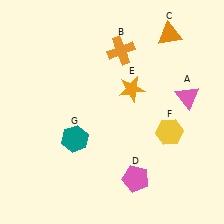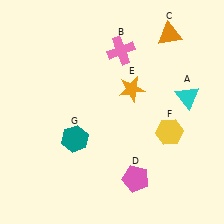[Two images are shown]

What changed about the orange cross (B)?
In Image 1, B is orange. In Image 2, it changed to pink.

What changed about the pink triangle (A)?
In Image 1, A is pink. In Image 2, it changed to cyan.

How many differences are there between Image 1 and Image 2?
There are 2 differences between the two images.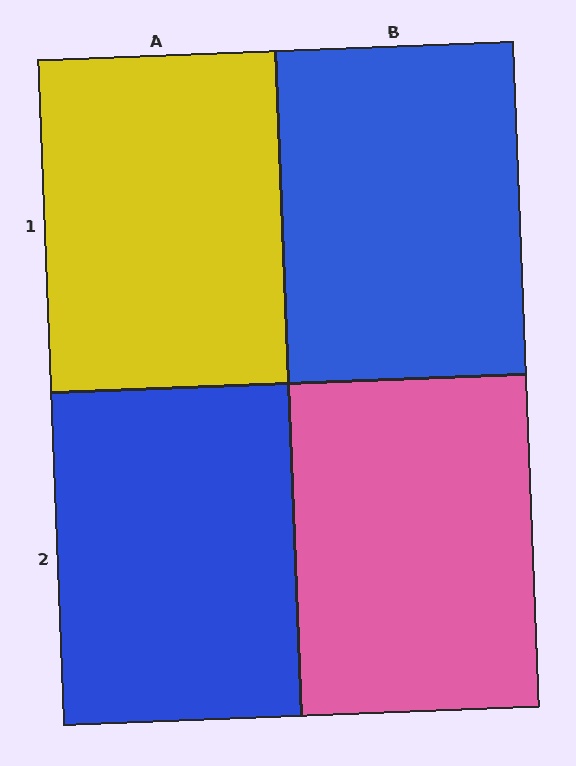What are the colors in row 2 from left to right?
Blue, pink.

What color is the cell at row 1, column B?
Blue.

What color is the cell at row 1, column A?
Yellow.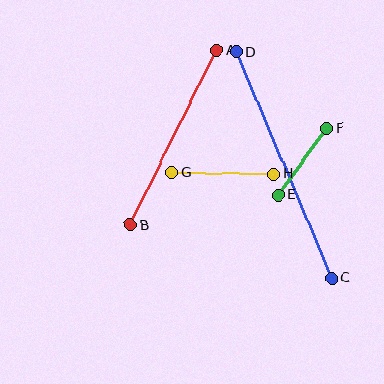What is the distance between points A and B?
The distance is approximately 194 pixels.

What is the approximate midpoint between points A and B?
The midpoint is at approximately (173, 138) pixels.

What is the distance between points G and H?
The distance is approximately 102 pixels.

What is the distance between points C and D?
The distance is approximately 245 pixels.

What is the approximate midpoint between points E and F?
The midpoint is at approximately (302, 161) pixels.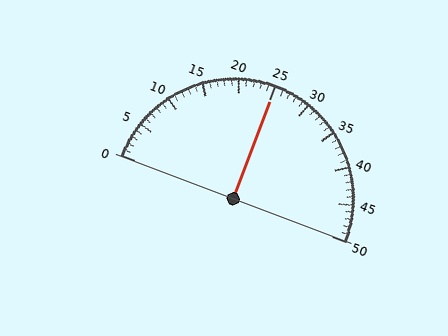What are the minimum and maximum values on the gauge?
The gauge ranges from 0 to 50.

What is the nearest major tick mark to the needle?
The nearest major tick mark is 25.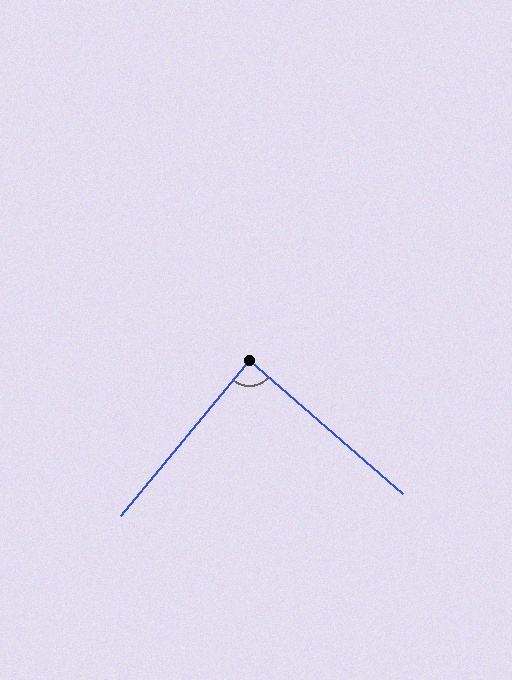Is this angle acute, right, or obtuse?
It is approximately a right angle.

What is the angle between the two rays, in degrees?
Approximately 88 degrees.